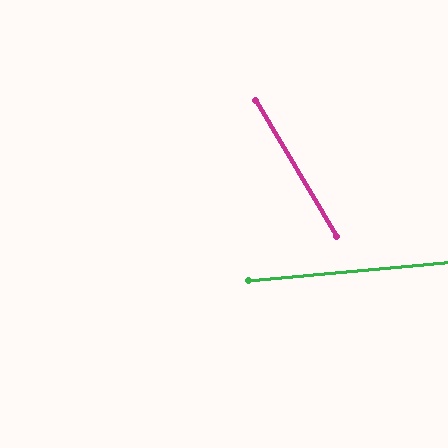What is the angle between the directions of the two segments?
Approximately 65 degrees.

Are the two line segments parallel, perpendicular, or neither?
Neither parallel nor perpendicular — they differ by about 65°.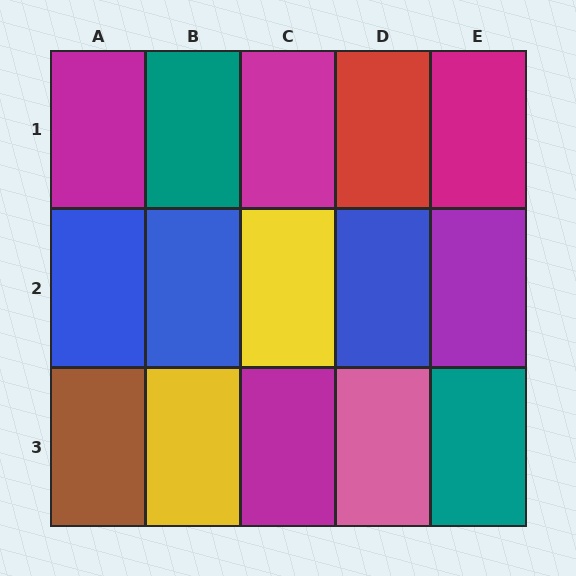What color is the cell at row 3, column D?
Pink.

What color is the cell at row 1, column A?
Magenta.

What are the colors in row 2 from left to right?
Blue, blue, yellow, blue, purple.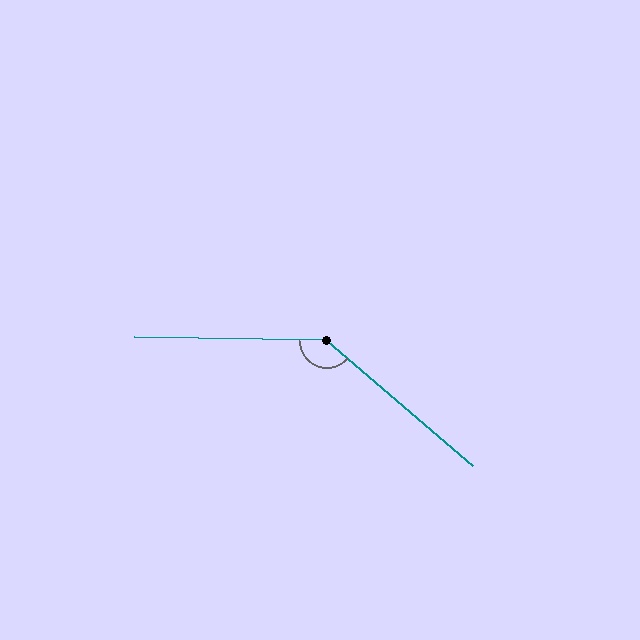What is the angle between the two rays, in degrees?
Approximately 141 degrees.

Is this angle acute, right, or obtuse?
It is obtuse.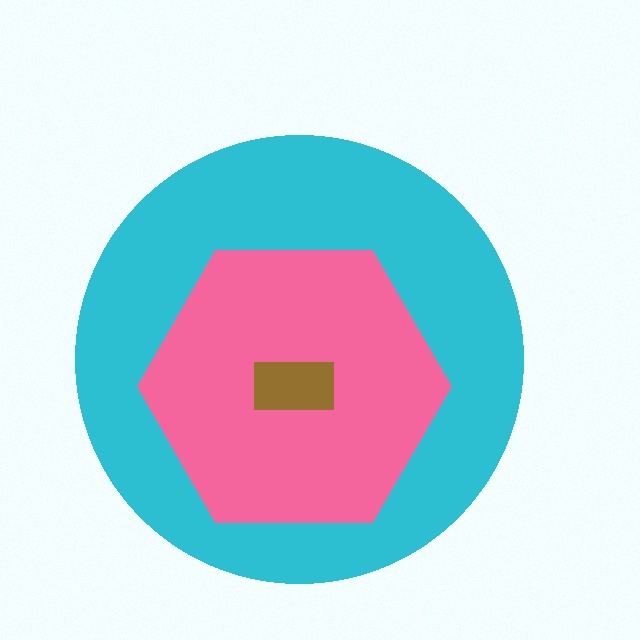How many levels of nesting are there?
3.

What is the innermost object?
The brown rectangle.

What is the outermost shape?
The cyan circle.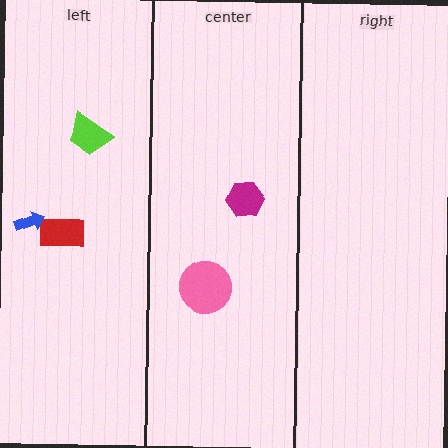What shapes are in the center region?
The pink circle, the magenta hexagon.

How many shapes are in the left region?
3.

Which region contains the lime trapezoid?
The left region.